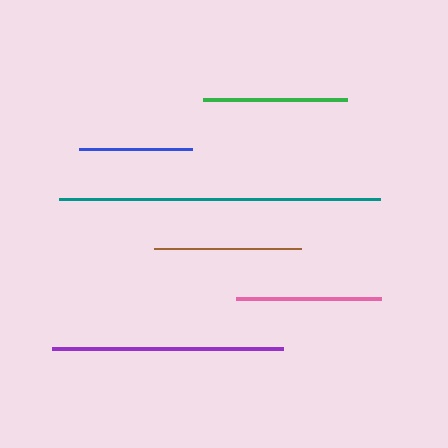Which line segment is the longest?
The teal line is the longest at approximately 321 pixels.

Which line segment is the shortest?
The blue line is the shortest at approximately 113 pixels.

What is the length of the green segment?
The green segment is approximately 145 pixels long.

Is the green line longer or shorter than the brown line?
The brown line is longer than the green line.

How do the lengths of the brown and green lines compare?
The brown and green lines are approximately the same length.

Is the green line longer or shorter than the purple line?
The purple line is longer than the green line.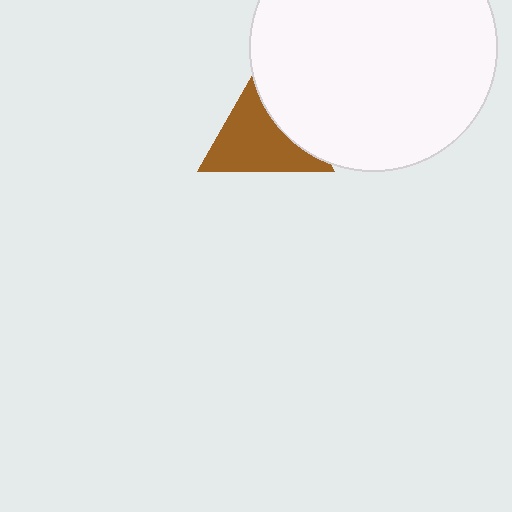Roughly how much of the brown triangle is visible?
Most of it is visible (roughly 67%).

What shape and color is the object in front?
The object in front is a white circle.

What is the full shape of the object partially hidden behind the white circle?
The partially hidden object is a brown triangle.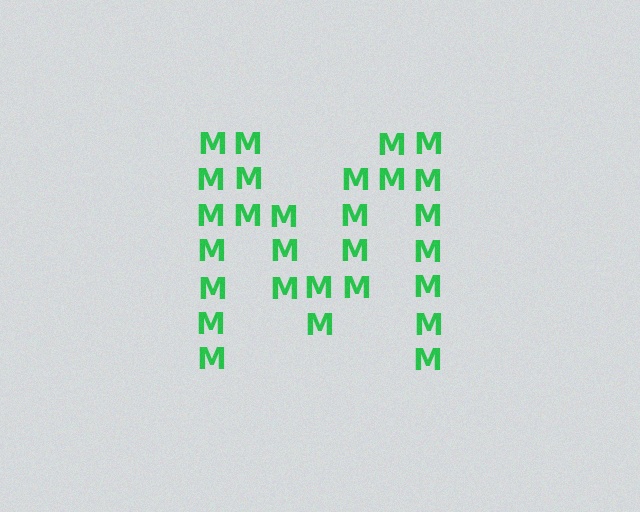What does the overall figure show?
The overall figure shows the letter M.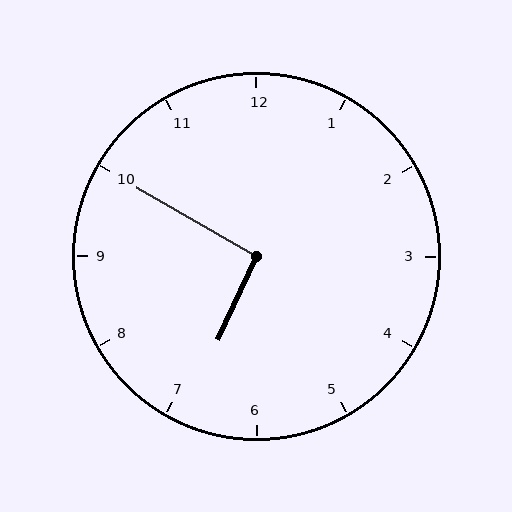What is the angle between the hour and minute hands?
Approximately 95 degrees.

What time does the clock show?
6:50.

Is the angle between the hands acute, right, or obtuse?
It is right.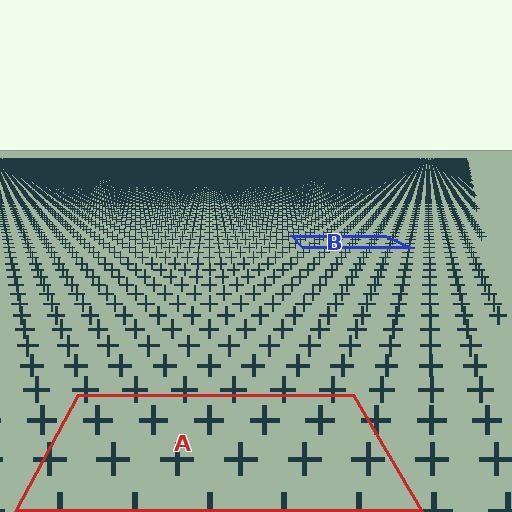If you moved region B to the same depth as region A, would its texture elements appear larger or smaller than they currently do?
They would appear larger. At a closer depth, the same texture elements are projected at a bigger on-screen size.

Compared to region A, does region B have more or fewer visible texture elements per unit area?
Region B has more texture elements per unit area — they are packed more densely because it is farther away.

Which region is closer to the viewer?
Region A is closer. The texture elements there are larger and more spread out.